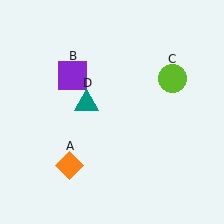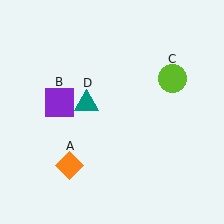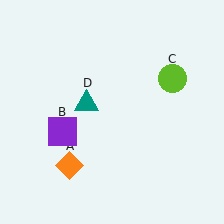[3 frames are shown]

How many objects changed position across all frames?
1 object changed position: purple square (object B).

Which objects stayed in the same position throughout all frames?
Orange diamond (object A) and lime circle (object C) and teal triangle (object D) remained stationary.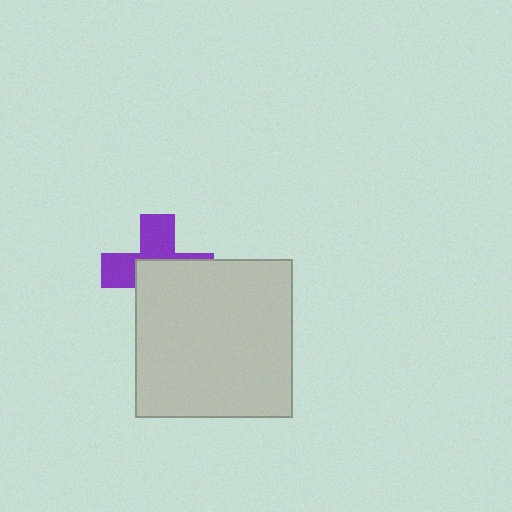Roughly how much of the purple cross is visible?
About half of it is visible (roughly 46%).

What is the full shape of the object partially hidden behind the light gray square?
The partially hidden object is a purple cross.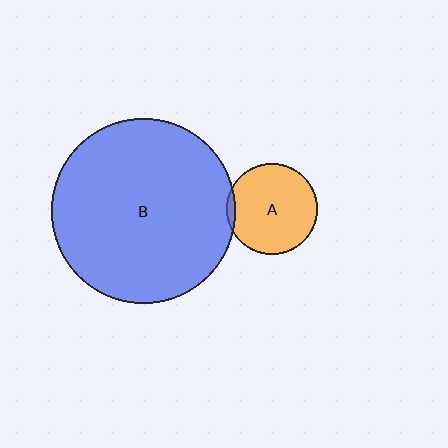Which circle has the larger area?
Circle B (blue).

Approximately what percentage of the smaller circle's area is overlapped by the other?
Approximately 5%.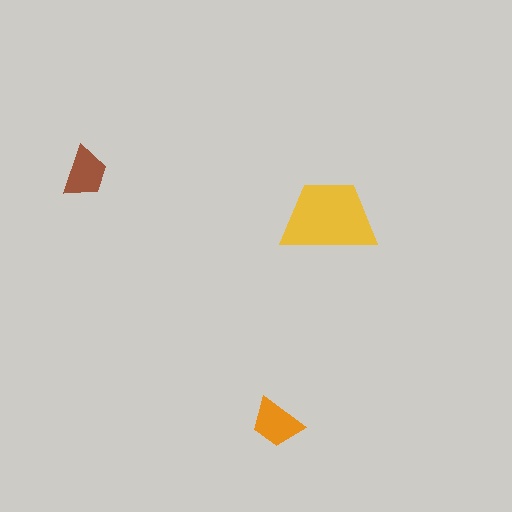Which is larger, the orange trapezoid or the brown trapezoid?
The orange one.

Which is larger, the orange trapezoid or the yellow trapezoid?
The yellow one.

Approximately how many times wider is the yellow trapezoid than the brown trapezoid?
About 2 times wider.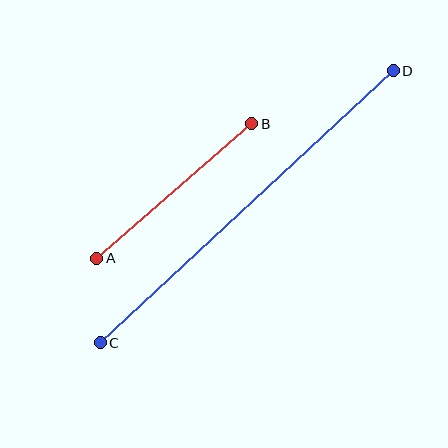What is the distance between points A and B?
The distance is approximately 205 pixels.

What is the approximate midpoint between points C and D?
The midpoint is at approximately (247, 207) pixels.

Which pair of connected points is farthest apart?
Points C and D are farthest apart.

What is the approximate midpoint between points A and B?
The midpoint is at approximately (174, 191) pixels.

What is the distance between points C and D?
The distance is approximately 400 pixels.